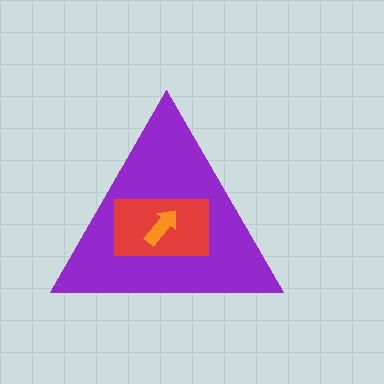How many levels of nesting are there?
3.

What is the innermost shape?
The orange arrow.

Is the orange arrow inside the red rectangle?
Yes.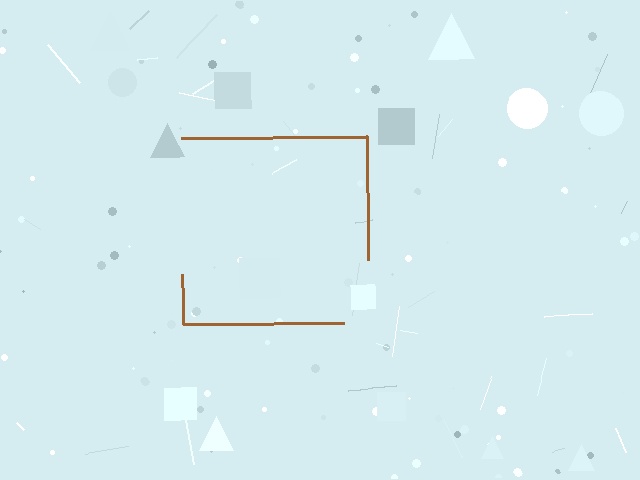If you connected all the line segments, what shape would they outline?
They would outline a square.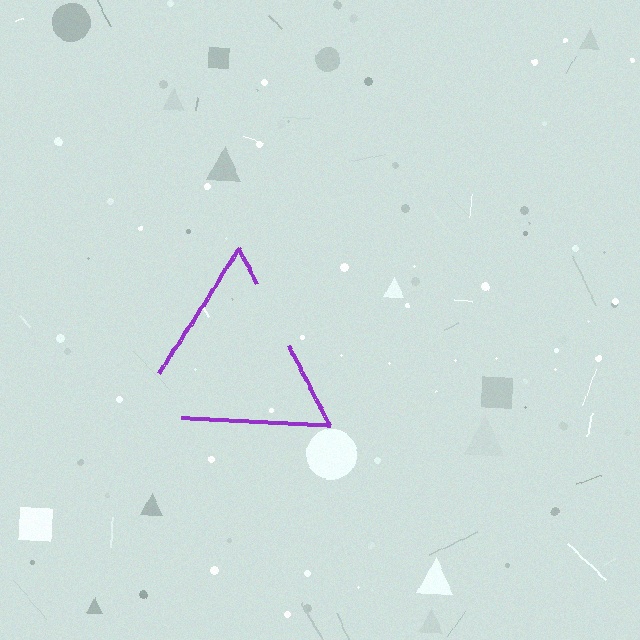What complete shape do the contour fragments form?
The contour fragments form a triangle.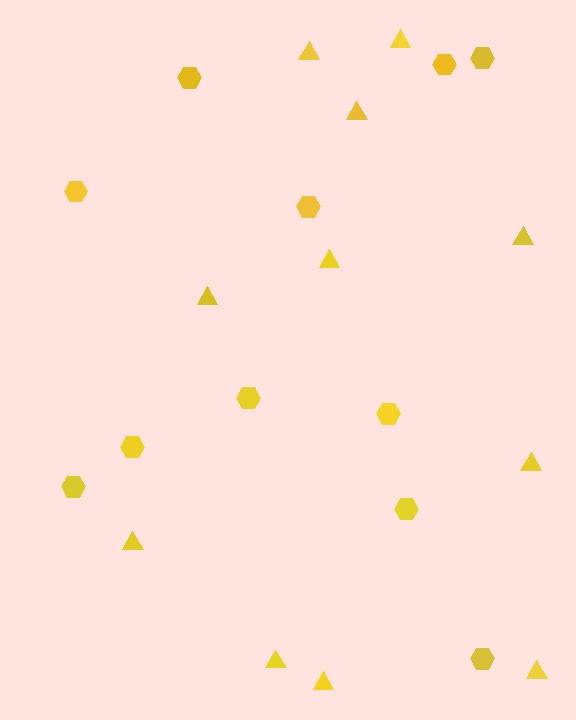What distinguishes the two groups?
There are 2 groups: one group of hexagons (11) and one group of triangles (11).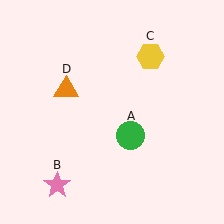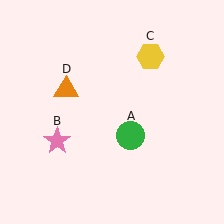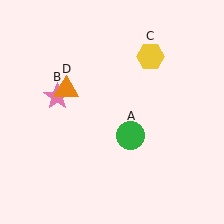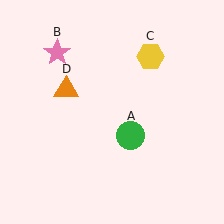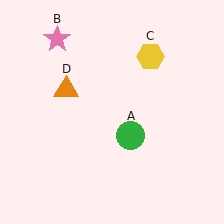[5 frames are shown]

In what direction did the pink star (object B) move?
The pink star (object B) moved up.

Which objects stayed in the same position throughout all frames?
Green circle (object A) and yellow hexagon (object C) and orange triangle (object D) remained stationary.